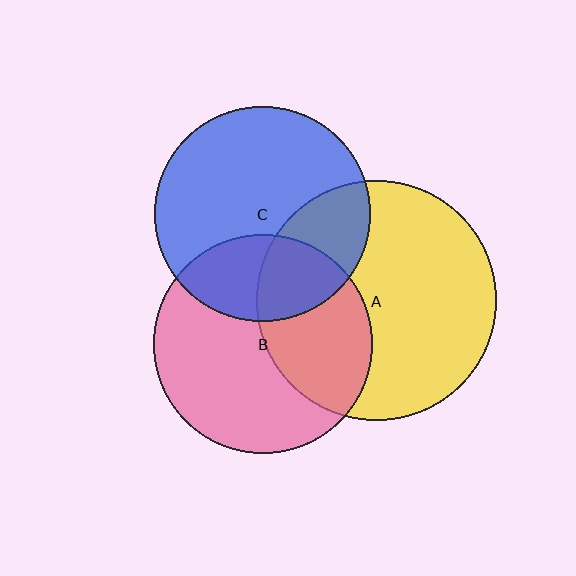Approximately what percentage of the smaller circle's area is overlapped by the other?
Approximately 40%.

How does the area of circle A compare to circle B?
Approximately 1.2 times.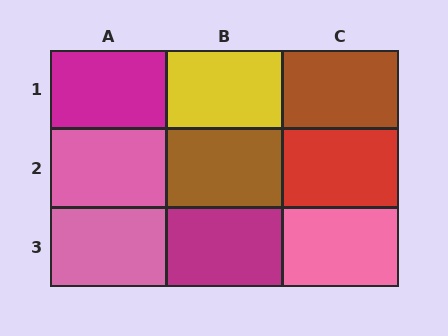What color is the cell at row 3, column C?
Pink.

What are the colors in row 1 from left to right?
Magenta, yellow, brown.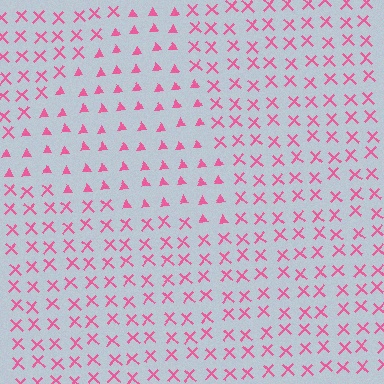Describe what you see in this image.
The image is filled with small pink elements arranged in a uniform grid. A triangle-shaped region contains triangles, while the surrounding area contains X marks. The boundary is defined purely by the change in element shape.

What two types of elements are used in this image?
The image uses triangles inside the triangle region and X marks outside it.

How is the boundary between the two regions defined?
The boundary is defined by a change in element shape: triangles inside vs. X marks outside. All elements share the same color and spacing.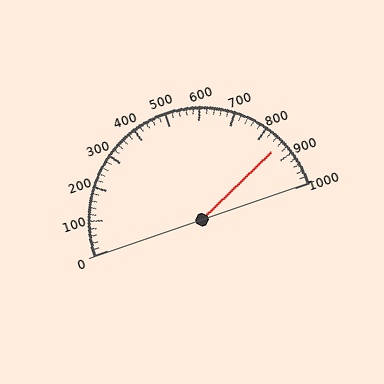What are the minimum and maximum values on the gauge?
The gauge ranges from 0 to 1000.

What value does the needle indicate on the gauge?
The needle indicates approximately 860.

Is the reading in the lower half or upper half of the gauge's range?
The reading is in the upper half of the range (0 to 1000).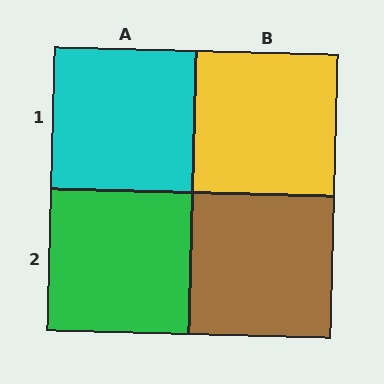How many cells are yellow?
1 cell is yellow.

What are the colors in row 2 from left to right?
Green, brown.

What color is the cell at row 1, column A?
Cyan.